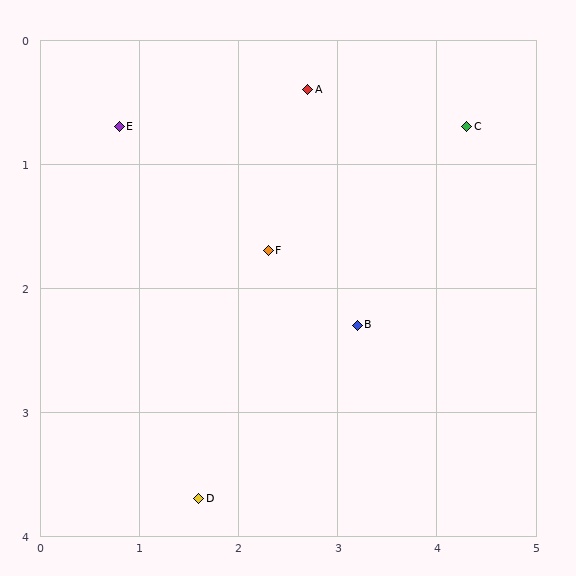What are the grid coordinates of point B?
Point B is at approximately (3.2, 2.3).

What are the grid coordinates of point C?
Point C is at approximately (4.3, 0.7).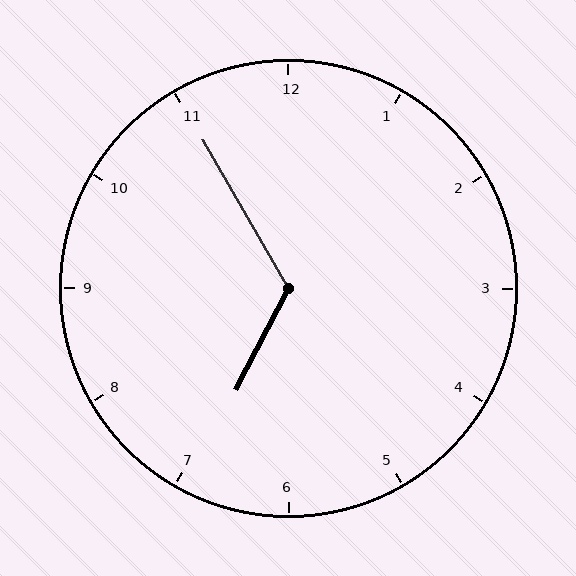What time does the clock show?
6:55.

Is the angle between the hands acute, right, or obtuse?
It is obtuse.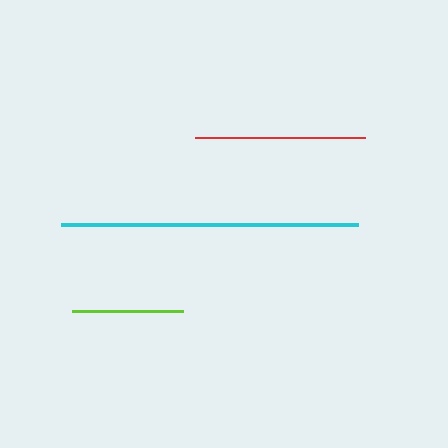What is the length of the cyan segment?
The cyan segment is approximately 297 pixels long.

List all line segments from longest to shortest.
From longest to shortest: cyan, red, lime.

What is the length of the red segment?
The red segment is approximately 170 pixels long.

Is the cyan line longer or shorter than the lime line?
The cyan line is longer than the lime line.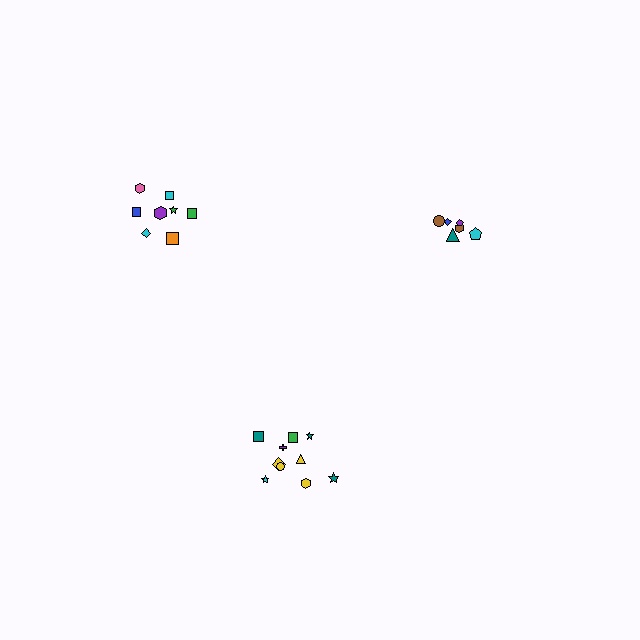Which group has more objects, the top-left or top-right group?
The top-left group.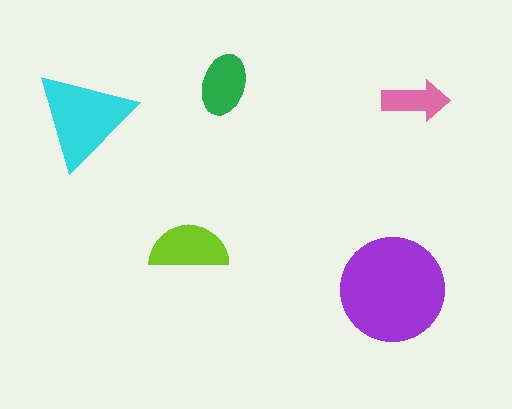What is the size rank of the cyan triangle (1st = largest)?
2nd.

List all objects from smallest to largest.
The pink arrow, the green ellipse, the lime semicircle, the cyan triangle, the purple circle.